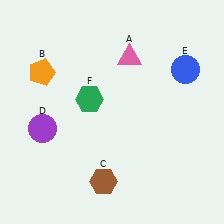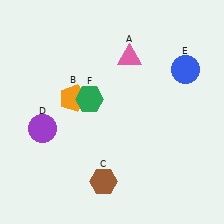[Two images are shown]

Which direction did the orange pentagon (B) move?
The orange pentagon (B) moved right.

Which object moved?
The orange pentagon (B) moved right.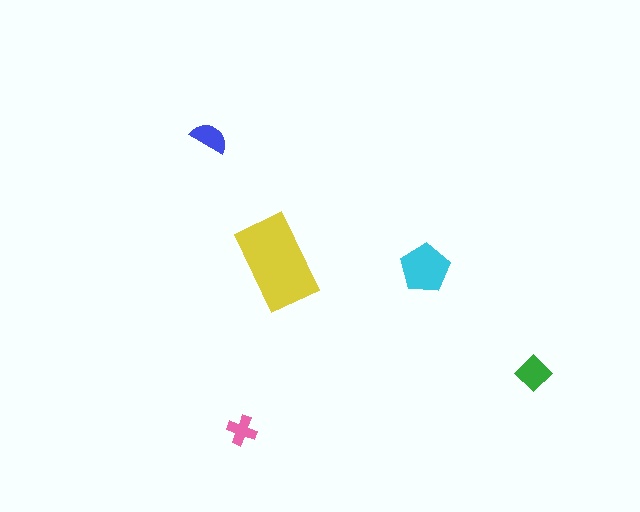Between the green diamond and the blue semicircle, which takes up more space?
The green diamond.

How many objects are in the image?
There are 5 objects in the image.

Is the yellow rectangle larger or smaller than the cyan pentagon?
Larger.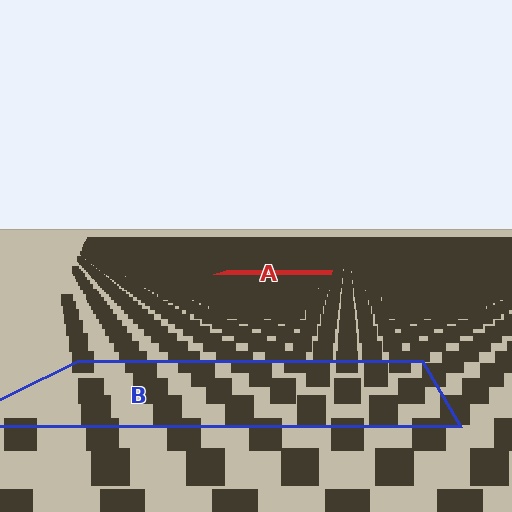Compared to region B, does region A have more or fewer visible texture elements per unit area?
Region A has more texture elements per unit area — they are packed more densely because it is farther away.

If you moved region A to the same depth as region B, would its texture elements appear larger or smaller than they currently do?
They would appear larger. At a closer depth, the same texture elements are projected at a bigger on-screen size.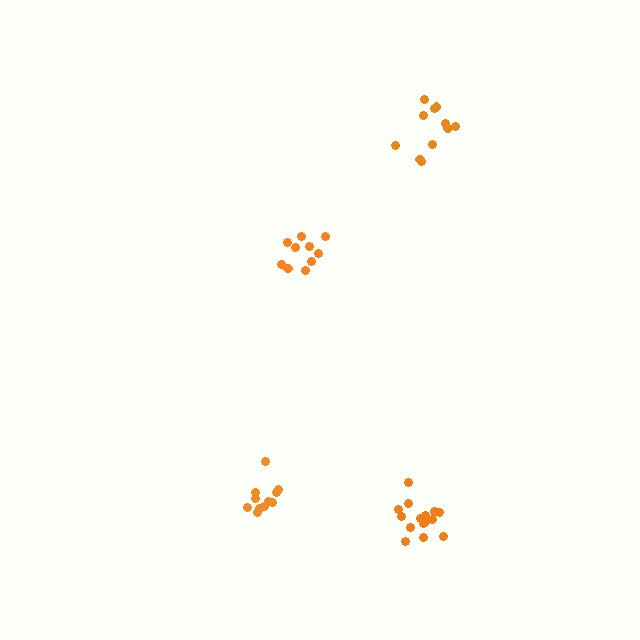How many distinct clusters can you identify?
There are 4 distinct clusters.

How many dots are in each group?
Group 1: 10 dots, Group 2: 12 dots, Group 3: 11 dots, Group 4: 15 dots (48 total).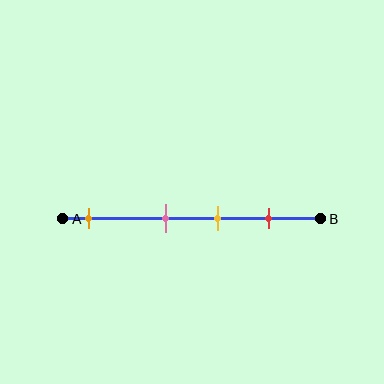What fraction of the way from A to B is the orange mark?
The orange mark is approximately 10% (0.1) of the way from A to B.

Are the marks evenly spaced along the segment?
No, the marks are not evenly spaced.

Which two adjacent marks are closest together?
The pink and yellow marks are the closest adjacent pair.